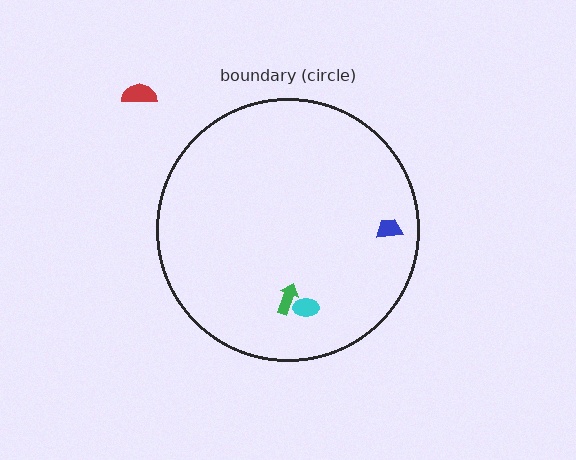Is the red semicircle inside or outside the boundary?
Outside.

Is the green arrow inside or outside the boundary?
Inside.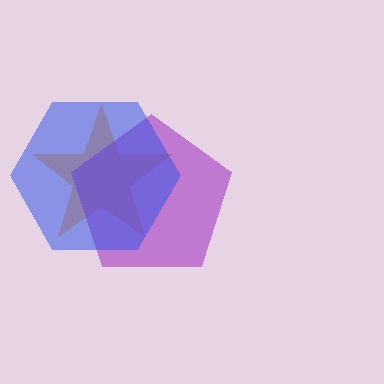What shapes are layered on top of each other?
The layered shapes are: an orange star, a purple pentagon, a blue hexagon.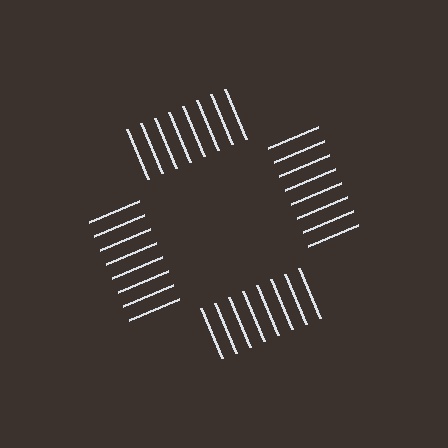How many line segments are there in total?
32 — 8 along each of the 4 edges.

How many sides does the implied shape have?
4 sides — the line-ends trace a square.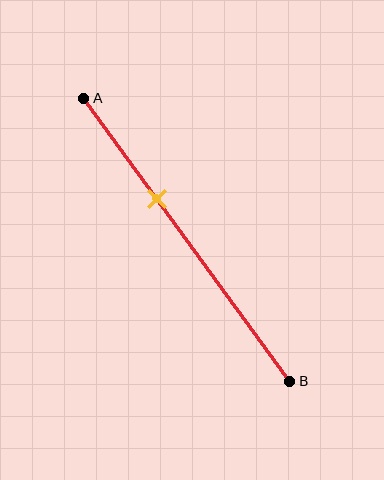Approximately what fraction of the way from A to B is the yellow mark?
The yellow mark is approximately 35% of the way from A to B.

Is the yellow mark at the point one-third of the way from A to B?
Yes, the mark is approximately at the one-third point.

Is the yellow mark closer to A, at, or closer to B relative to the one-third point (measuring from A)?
The yellow mark is approximately at the one-third point of segment AB.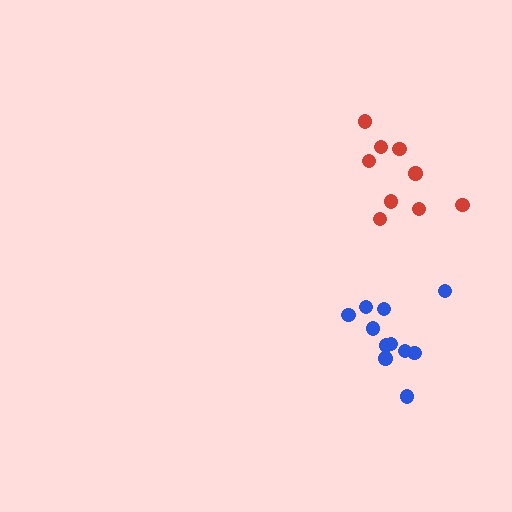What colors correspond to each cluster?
The clusters are colored: red, blue.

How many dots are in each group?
Group 1: 9 dots, Group 2: 11 dots (20 total).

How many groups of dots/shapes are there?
There are 2 groups.